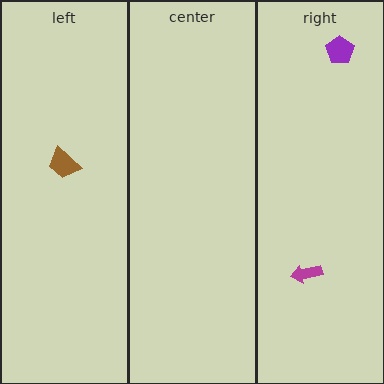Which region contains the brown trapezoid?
The left region.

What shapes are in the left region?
The brown trapezoid.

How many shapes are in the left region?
1.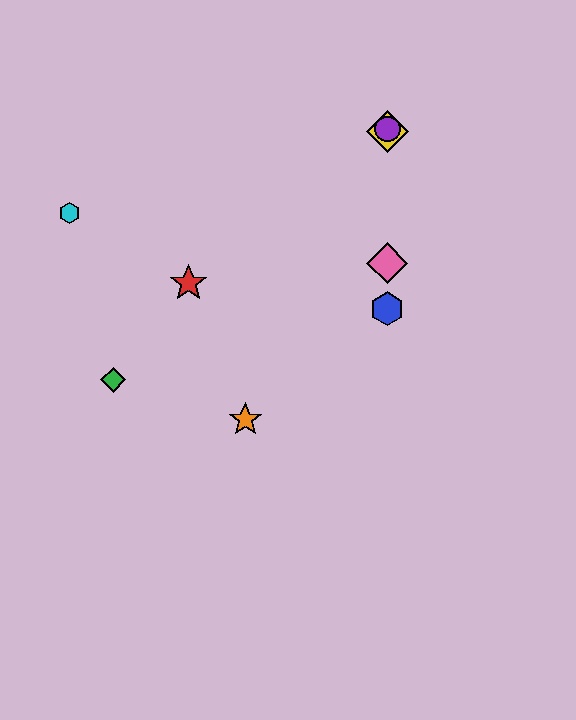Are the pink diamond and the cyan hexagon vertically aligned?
No, the pink diamond is at x≈387 and the cyan hexagon is at x≈69.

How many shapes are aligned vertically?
4 shapes (the blue hexagon, the yellow diamond, the purple circle, the pink diamond) are aligned vertically.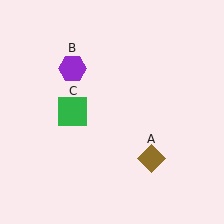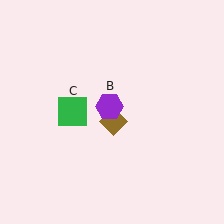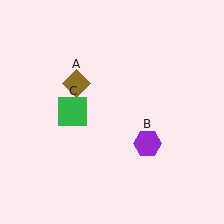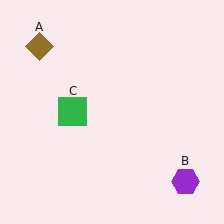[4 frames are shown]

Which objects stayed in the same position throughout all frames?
Green square (object C) remained stationary.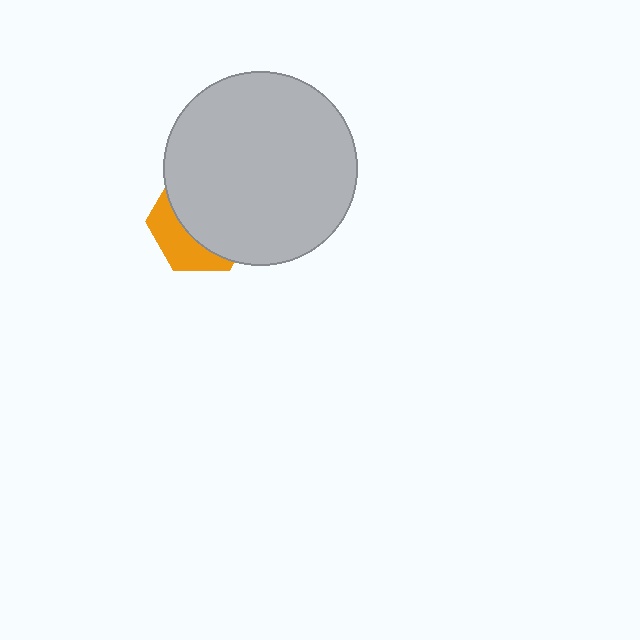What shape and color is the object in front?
The object in front is a light gray circle.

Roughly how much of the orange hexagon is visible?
A small part of it is visible (roughly 34%).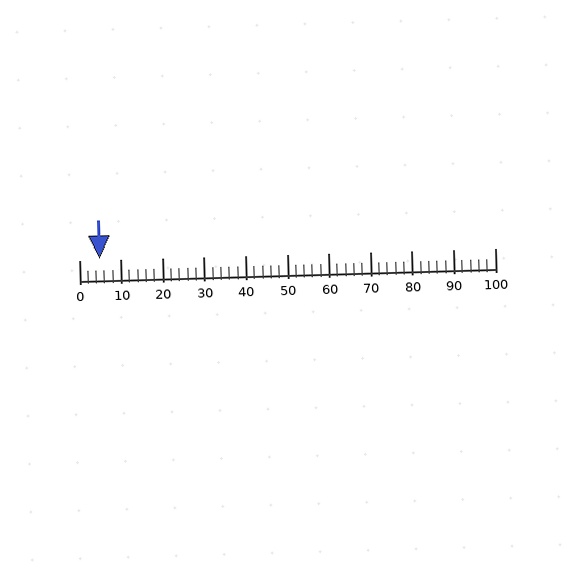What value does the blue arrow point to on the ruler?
The blue arrow points to approximately 5.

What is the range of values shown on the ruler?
The ruler shows values from 0 to 100.